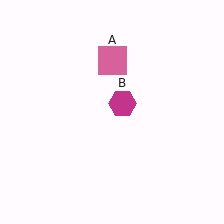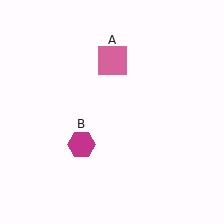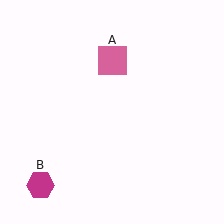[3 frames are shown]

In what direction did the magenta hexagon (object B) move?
The magenta hexagon (object B) moved down and to the left.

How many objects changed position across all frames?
1 object changed position: magenta hexagon (object B).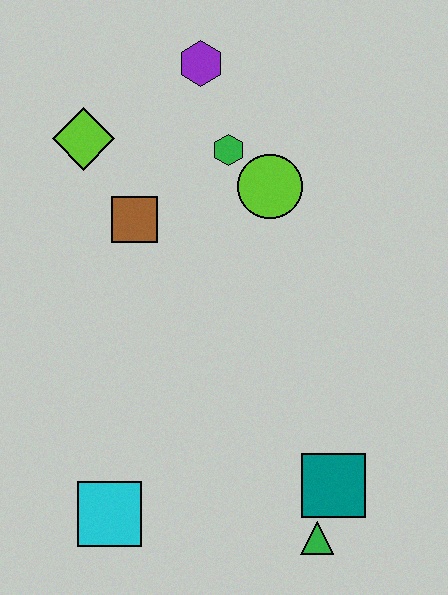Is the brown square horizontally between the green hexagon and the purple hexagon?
No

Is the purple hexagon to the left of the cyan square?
No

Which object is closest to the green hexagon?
The lime circle is closest to the green hexagon.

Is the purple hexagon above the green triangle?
Yes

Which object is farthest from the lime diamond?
The green triangle is farthest from the lime diamond.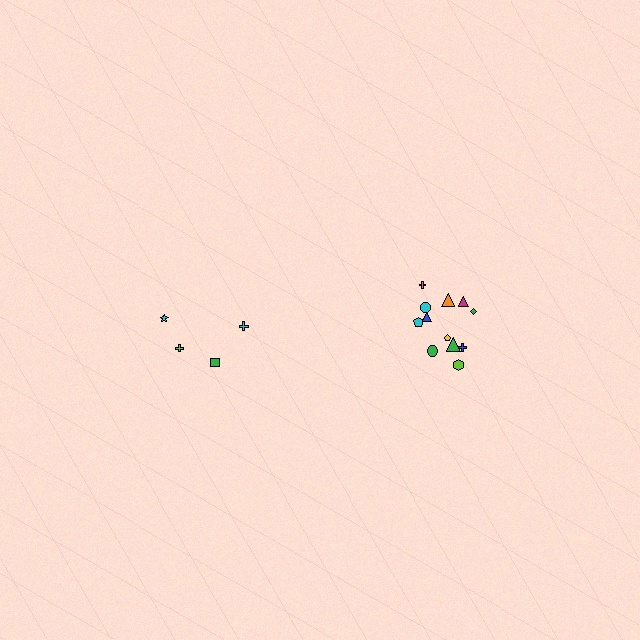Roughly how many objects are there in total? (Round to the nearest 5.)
Roughly 15 objects in total.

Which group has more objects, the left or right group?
The right group.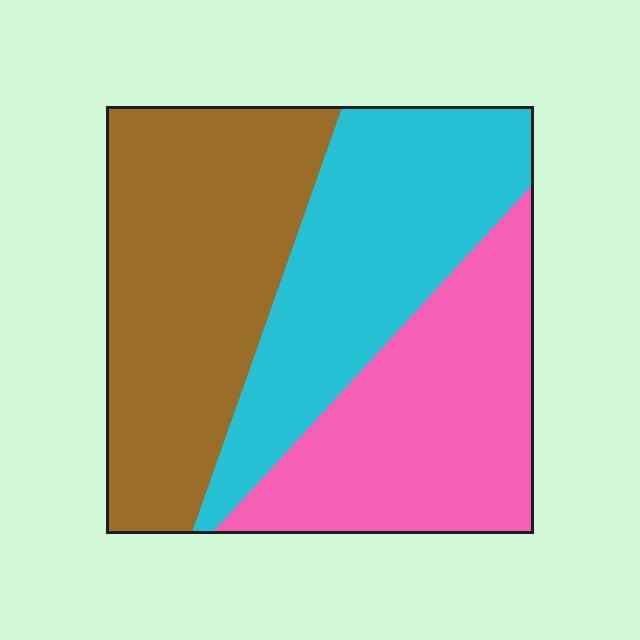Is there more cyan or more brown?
Brown.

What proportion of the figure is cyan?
Cyan takes up about one third (1/3) of the figure.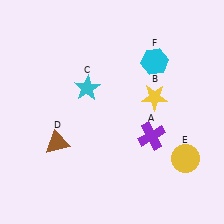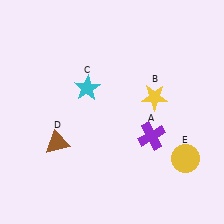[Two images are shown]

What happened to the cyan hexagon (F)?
The cyan hexagon (F) was removed in Image 2. It was in the top-right area of Image 1.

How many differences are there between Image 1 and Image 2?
There is 1 difference between the two images.